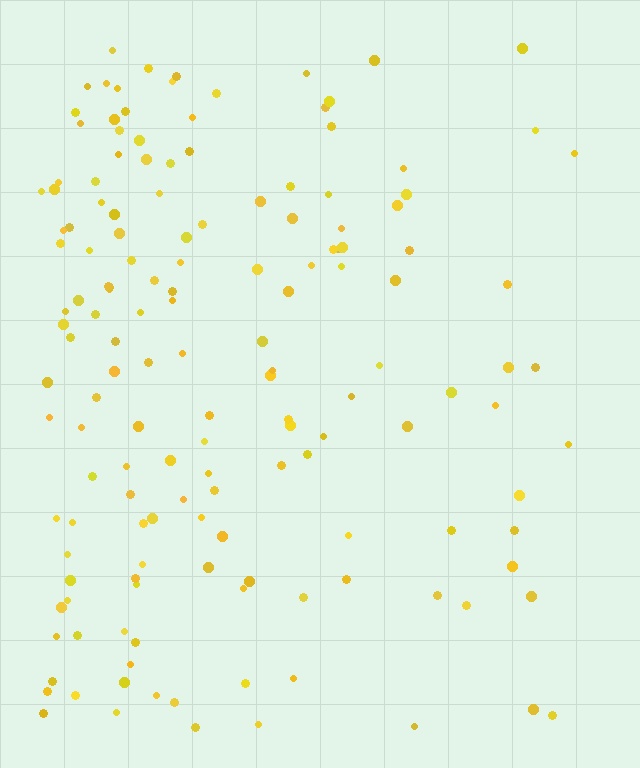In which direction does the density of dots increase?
From right to left, with the left side densest.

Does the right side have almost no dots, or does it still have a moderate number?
Still a moderate number, just noticeably fewer than the left.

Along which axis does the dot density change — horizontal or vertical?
Horizontal.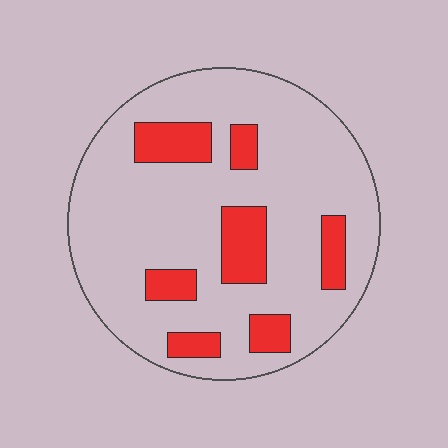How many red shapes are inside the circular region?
7.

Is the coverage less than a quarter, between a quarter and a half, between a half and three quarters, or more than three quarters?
Less than a quarter.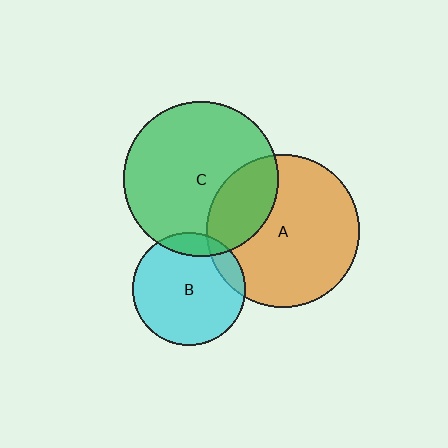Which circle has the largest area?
Circle C (green).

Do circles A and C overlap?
Yes.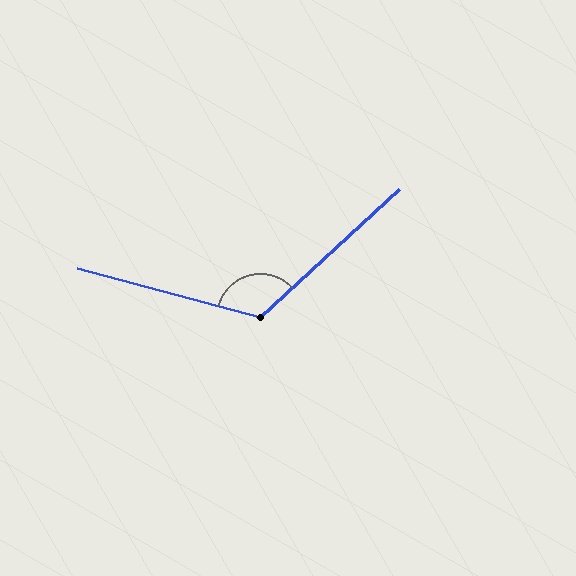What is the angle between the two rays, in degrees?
Approximately 122 degrees.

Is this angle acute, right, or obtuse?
It is obtuse.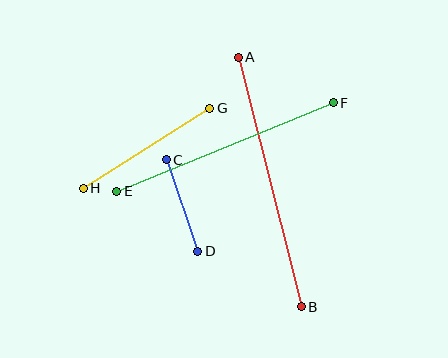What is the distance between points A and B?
The distance is approximately 257 pixels.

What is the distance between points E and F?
The distance is approximately 234 pixels.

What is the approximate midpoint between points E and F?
The midpoint is at approximately (225, 147) pixels.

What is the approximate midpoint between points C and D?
The midpoint is at approximately (182, 205) pixels.